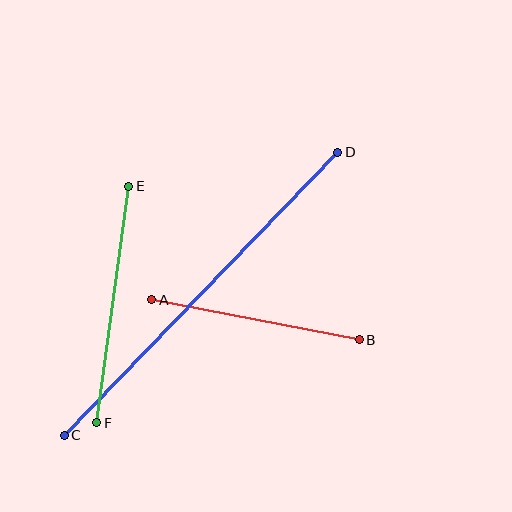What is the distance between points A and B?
The distance is approximately 211 pixels.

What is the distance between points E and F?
The distance is approximately 239 pixels.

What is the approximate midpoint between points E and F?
The midpoint is at approximately (113, 305) pixels.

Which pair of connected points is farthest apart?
Points C and D are farthest apart.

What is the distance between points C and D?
The distance is approximately 393 pixels.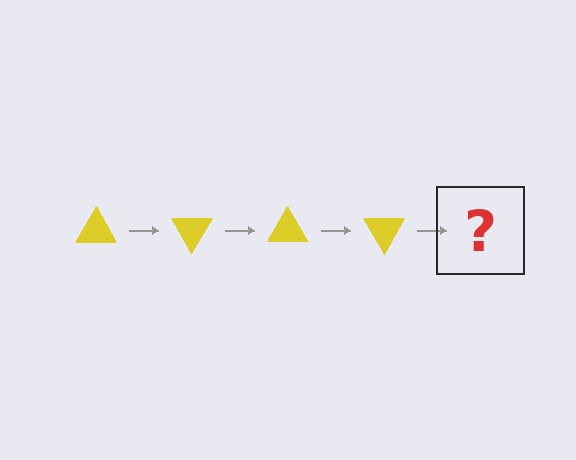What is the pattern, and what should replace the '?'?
The pattern is that the triangle rotates 60 degrees each step. The '?' should be a yellow triangle rotated 240 degrees.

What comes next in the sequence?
The next element should be a yellow triangle rotated 240 degrees.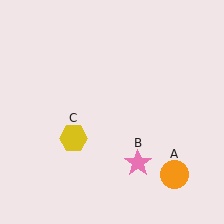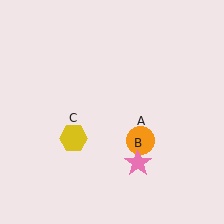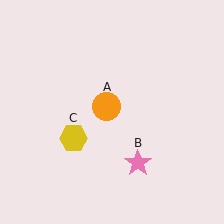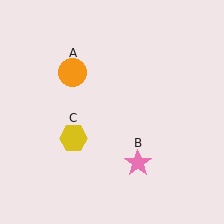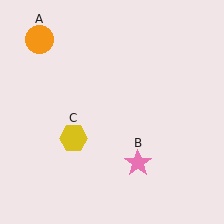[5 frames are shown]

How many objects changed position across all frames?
1 object changed position: orange circle (object A).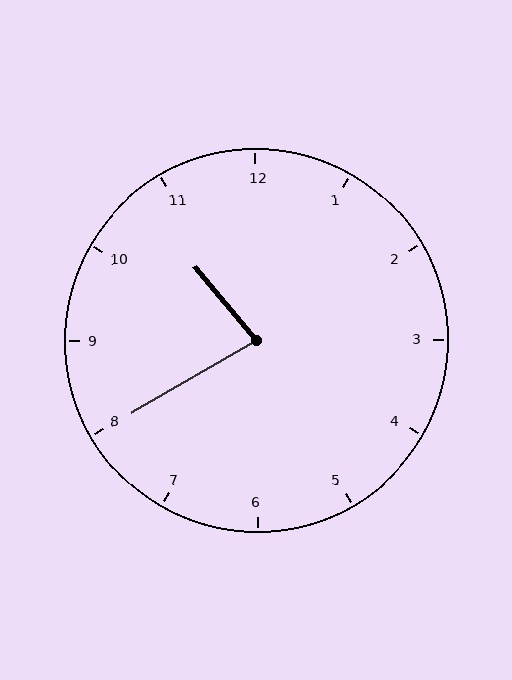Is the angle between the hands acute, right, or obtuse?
It is acute.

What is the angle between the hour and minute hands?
Approximately 80 degrees.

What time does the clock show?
10:40.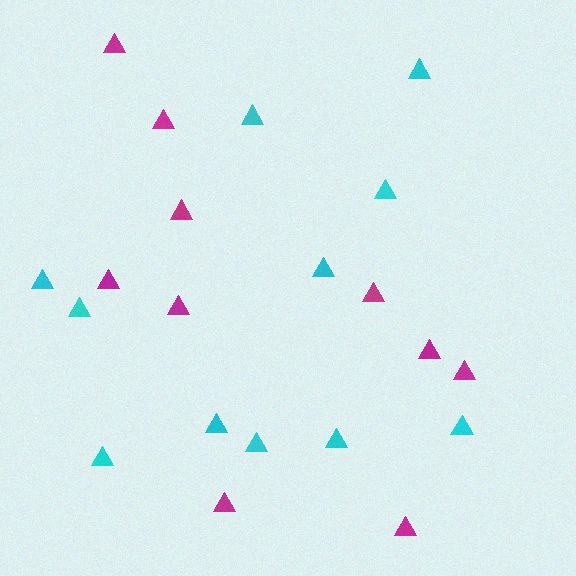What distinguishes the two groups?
There are 2 groups: one group of magenta triangles (10) and one group of cyan triangles (11).